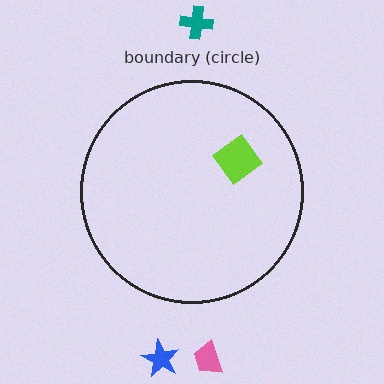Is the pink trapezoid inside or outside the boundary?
Outside.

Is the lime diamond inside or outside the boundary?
Inside.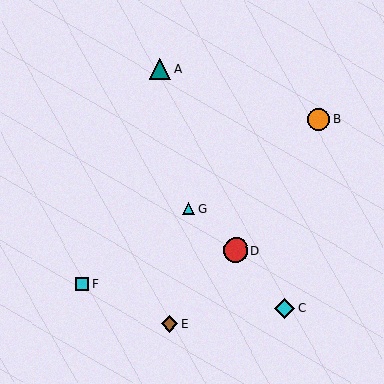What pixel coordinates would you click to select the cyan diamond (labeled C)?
Click at (284, 308) to select the cyan diamond C.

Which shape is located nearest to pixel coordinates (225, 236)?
The red circle (labeled D) at (236, 250) is nearest to that location.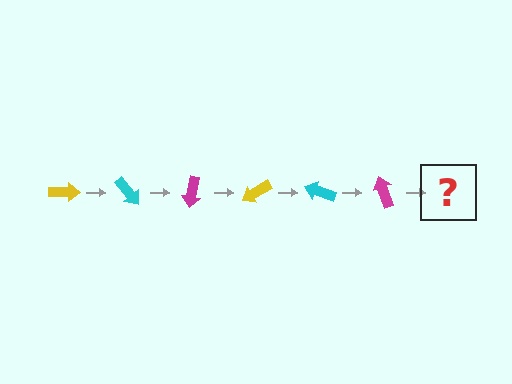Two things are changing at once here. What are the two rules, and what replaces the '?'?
The two rules are that it rotates 50 degrees each step and the color cycles through yellow, cyan, and magenta. The '?' should be a yellow arrow, rotated 300 degrees from the start.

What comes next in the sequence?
The next element should be a yellow arrow, rotated 300 degrees from the start.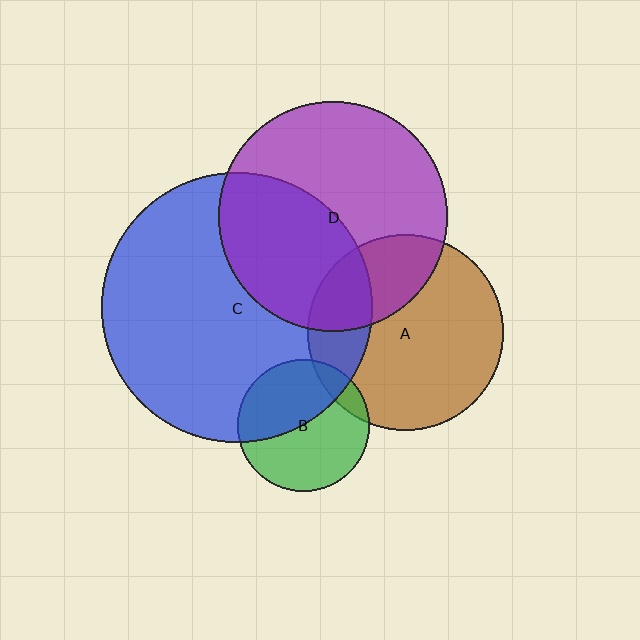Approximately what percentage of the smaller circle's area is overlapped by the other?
Approximately 40%.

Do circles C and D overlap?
Yes.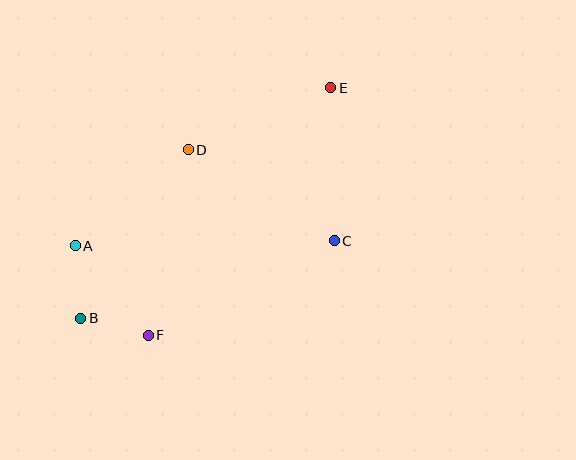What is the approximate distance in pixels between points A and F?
The distance between A and F is approximately 115 pixels.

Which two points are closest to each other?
Points B and F are closest to each other.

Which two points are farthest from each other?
Points B and E are farthest from each other.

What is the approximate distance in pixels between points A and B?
The distance between A and B is approximately 73 pixels.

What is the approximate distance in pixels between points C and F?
The distance between C and F is approximately 209 pixels.